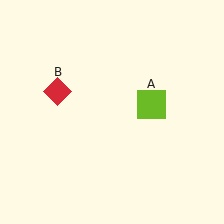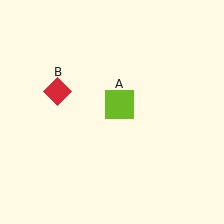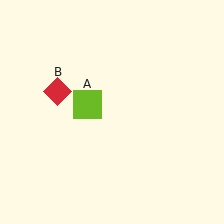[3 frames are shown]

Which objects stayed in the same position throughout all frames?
Red diamond (object B) remained stationary.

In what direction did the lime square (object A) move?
The lime square (object A) moved left.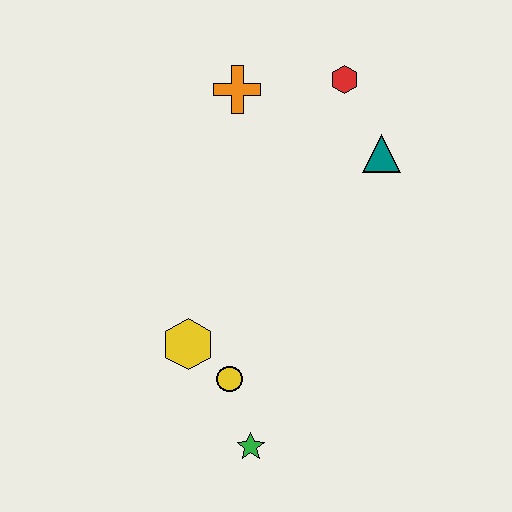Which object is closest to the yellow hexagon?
The yellow circle is closest to the yellow hexagon.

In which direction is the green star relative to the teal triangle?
The green star is below the teal triangle.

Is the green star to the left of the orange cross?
No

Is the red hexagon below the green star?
No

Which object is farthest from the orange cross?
The green star is farthest from the orange cross.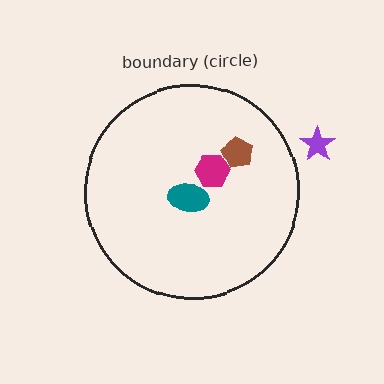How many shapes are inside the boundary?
3 inside, 1 outside.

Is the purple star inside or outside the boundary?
Outside.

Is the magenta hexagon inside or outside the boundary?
Inside.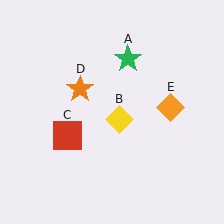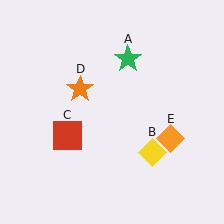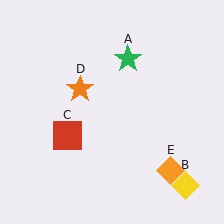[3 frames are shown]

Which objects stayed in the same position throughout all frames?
Green star (object A) and red square (object C) and orange star (object D) remained stationary.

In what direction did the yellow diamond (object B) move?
The yellow diamond (object B) moved down and to the right.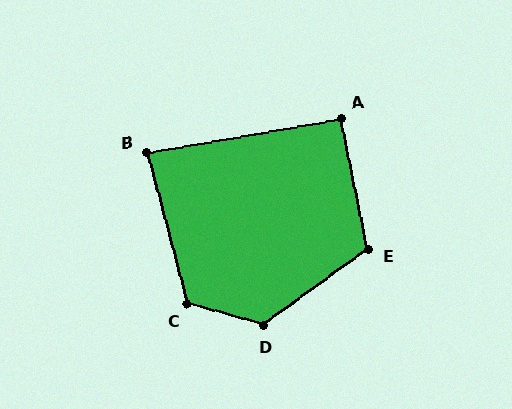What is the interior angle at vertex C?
Approximately 121 degrees (obtuse).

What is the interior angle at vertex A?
Approximately 92 degrees (approximately right).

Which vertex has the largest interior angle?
D, at approximately 128 degrees.